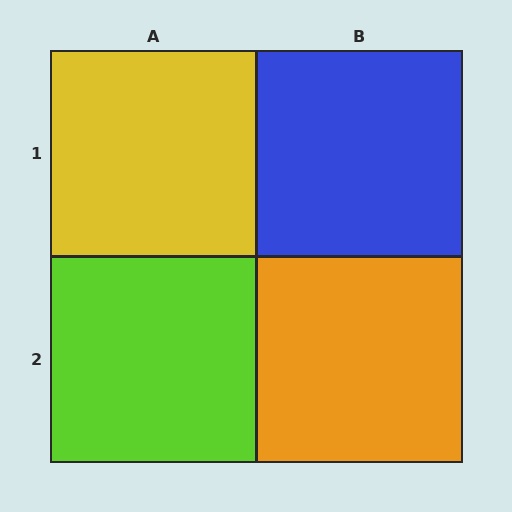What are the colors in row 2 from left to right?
Lime, orange.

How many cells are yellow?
1 cell is yellow.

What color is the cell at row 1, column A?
Yellow.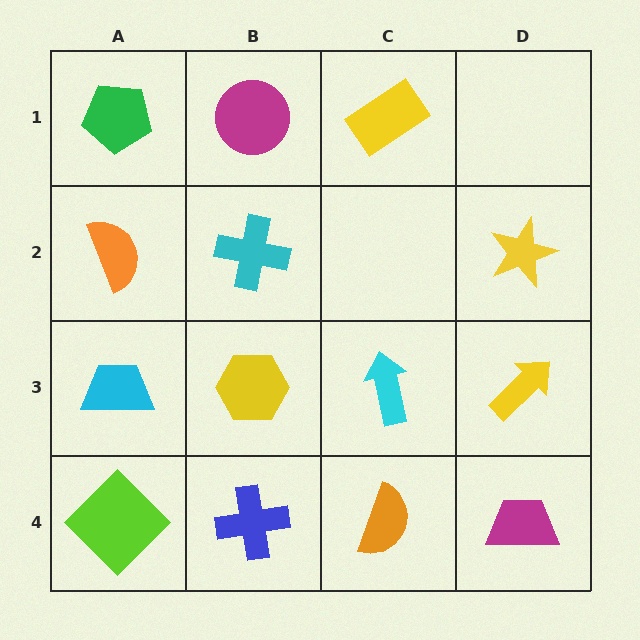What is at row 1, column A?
A green pentagon.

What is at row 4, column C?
An orange semicircle.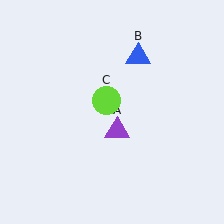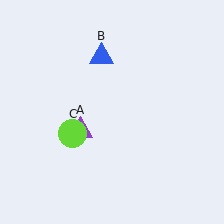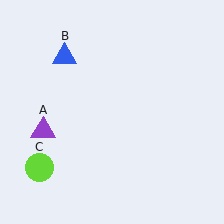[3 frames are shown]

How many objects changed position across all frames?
3 objects changed position: purple triangle (object A), blue triangle (object B), lime circle (object C).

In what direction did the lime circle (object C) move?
The lime circle (object C) moved down and to the left.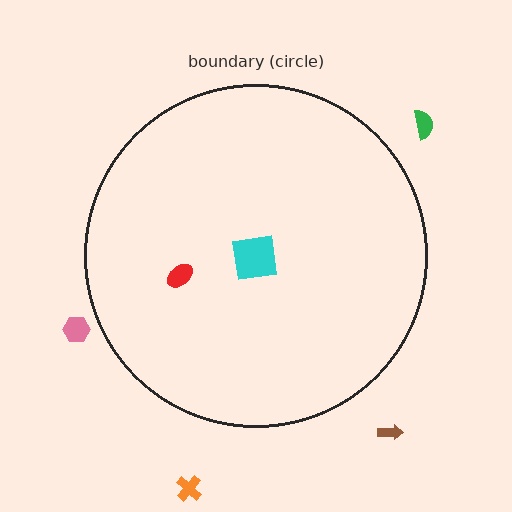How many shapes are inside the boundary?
2 inside, 4 outside.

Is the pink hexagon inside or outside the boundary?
Outside.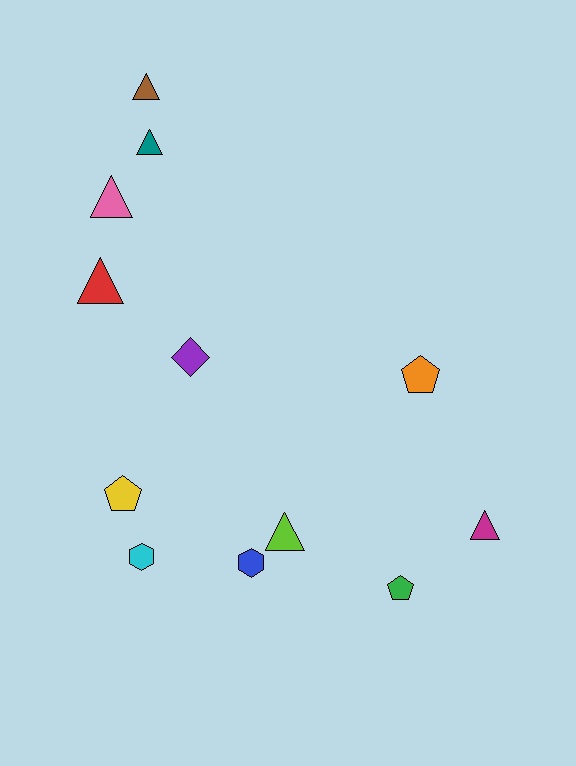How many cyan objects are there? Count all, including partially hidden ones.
There is 1 cyan object.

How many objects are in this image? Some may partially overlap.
There are 12 objects.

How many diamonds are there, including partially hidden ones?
There is 1 diamond.